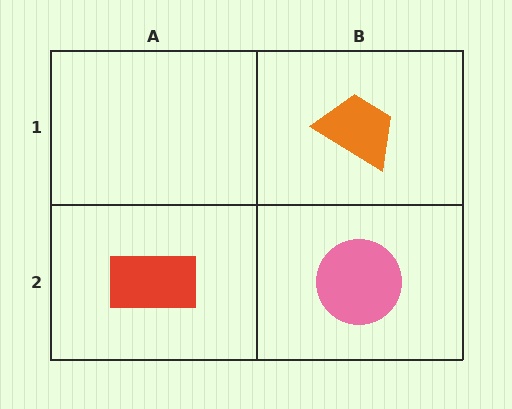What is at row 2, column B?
A pink circle.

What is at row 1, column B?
An orange trapezoid.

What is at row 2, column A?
A red rectangle.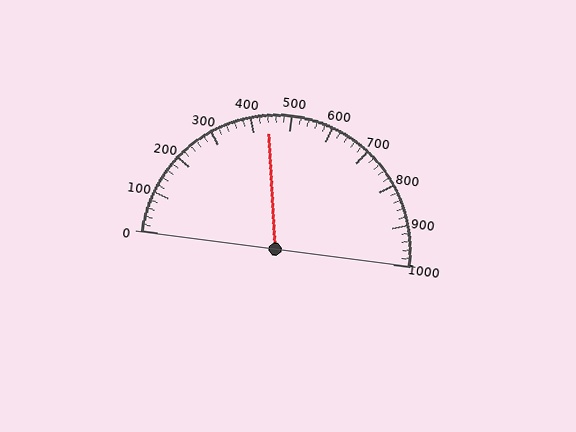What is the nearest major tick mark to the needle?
The nearest major tick mark is 400.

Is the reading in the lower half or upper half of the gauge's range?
The reading is in the lower half of the range (0 to 1000).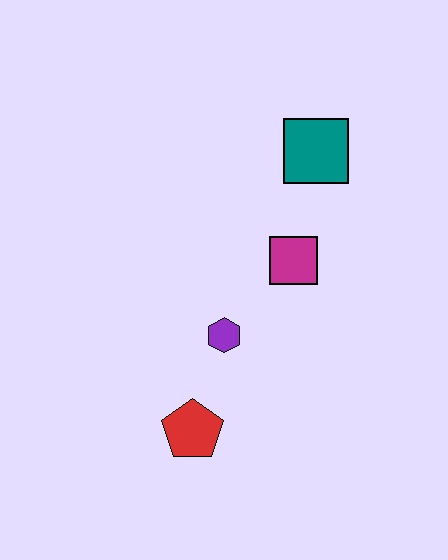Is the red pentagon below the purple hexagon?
Yes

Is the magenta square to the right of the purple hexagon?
Yes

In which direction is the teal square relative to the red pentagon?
The teal square is above the red pentagon.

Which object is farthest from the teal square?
The red pentagon is farthest from the teal square.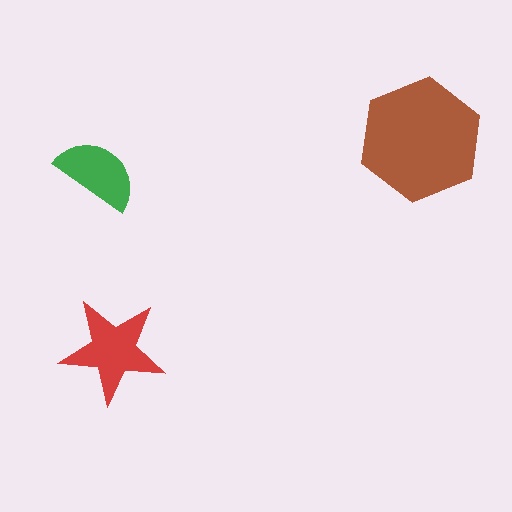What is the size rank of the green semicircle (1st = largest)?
3rd.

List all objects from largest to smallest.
The brown hexagon, the red star, the green semicircle.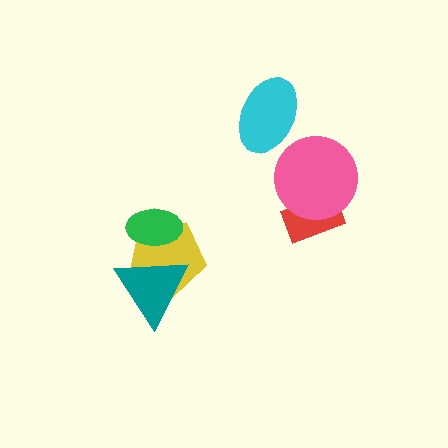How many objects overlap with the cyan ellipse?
0 objects overlap with the cyan ellipse.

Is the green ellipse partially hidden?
No, no other shape covers it.